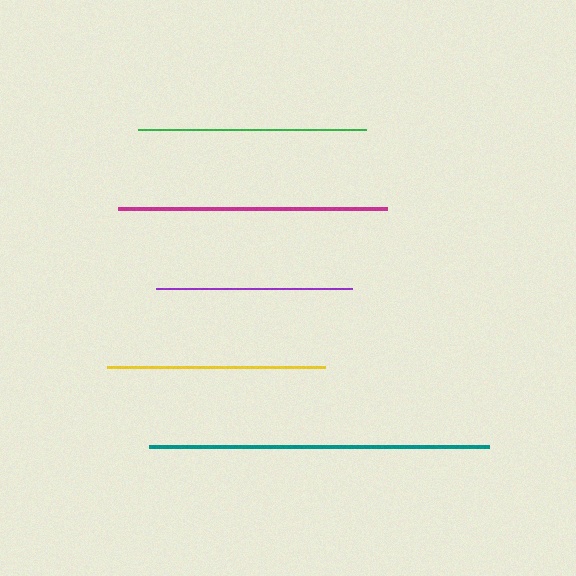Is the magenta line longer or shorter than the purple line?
The magenta line is longer than the purple line.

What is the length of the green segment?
The green segment is approximately 228 pixels long.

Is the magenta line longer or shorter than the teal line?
The teal line is longer than the magenta line.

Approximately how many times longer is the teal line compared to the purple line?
The teal line is approximately 1.7 times the length of the purple line.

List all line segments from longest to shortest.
From longest to shortest: teal, magenta, green, yellow, purple.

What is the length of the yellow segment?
The yellow segment is approximately 217 pixels long.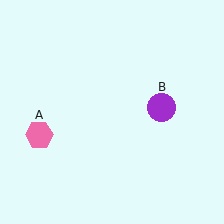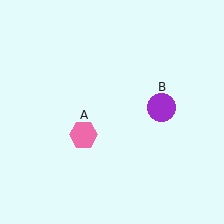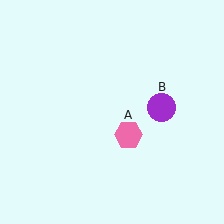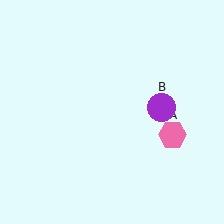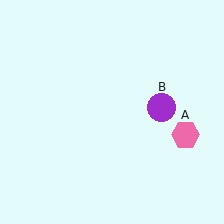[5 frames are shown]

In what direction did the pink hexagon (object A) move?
The pink hexagon (object A) moved right.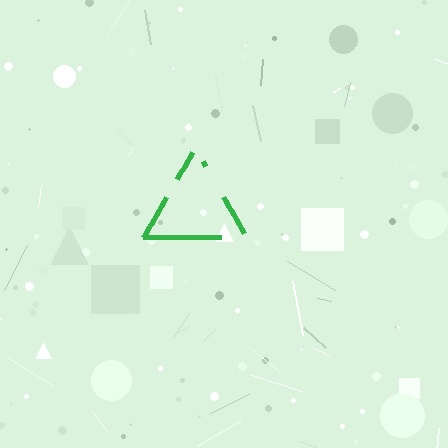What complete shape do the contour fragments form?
The contour fragments form a triangle.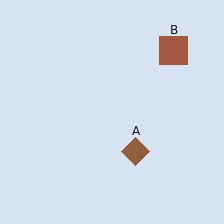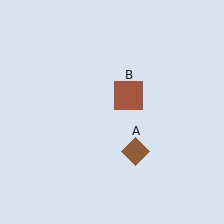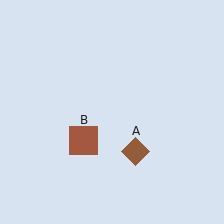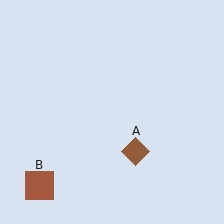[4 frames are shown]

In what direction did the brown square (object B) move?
The brown square (object B) moved down and to the left.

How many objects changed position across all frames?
1 object changed position: brown square (object B).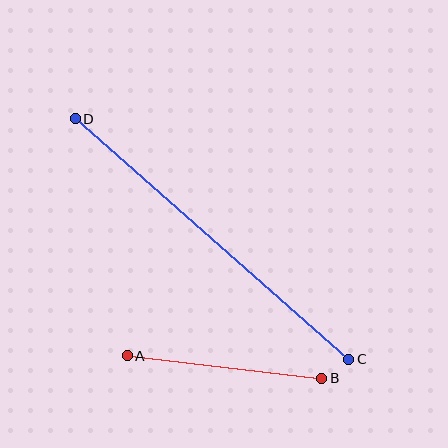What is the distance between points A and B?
The distance is approximately 196 pixels.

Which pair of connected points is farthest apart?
Points C and D are farthest apart.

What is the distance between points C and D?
The distance is approximately 364 pixels.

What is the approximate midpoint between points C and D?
The midpoint is at approximately (212, 239) pixels.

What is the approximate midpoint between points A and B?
The midpoint is at approximately (225, 367) pixels.